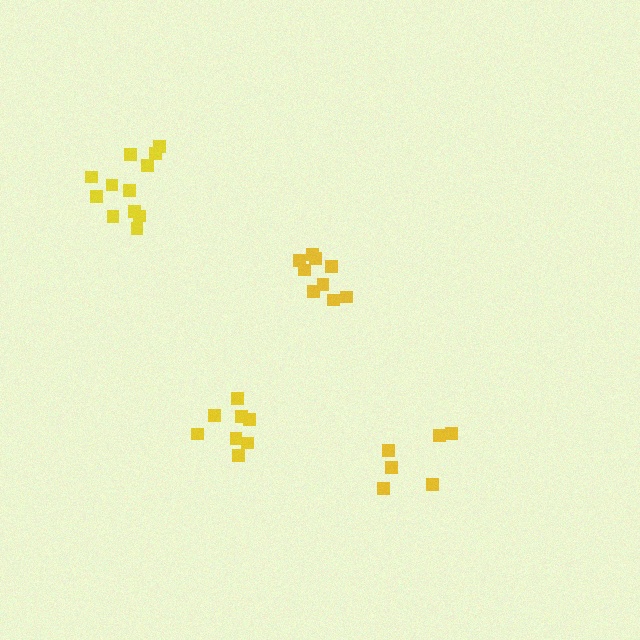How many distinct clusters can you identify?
There are 4 distinct clusters.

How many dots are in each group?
Group 1: 8 dots, Group 2: 6 dots, Group 3: 9 dots, Group 4: 12 dots (35 total).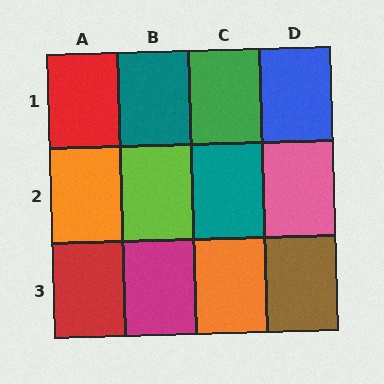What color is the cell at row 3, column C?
Orange.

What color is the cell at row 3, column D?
Brown.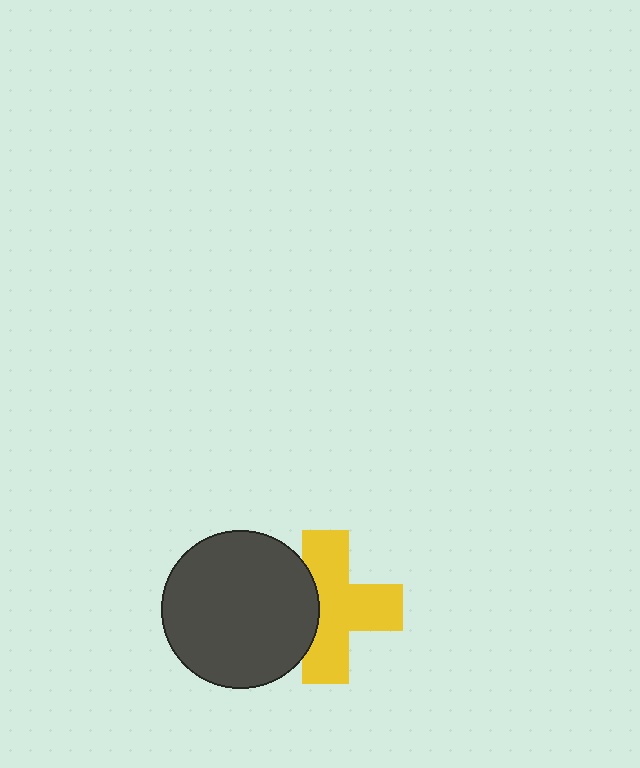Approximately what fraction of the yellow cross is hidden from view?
Roughly 31% of the yellow cross is hidden behind the dark gray circle.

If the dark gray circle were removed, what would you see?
You would see the complete yellow cross.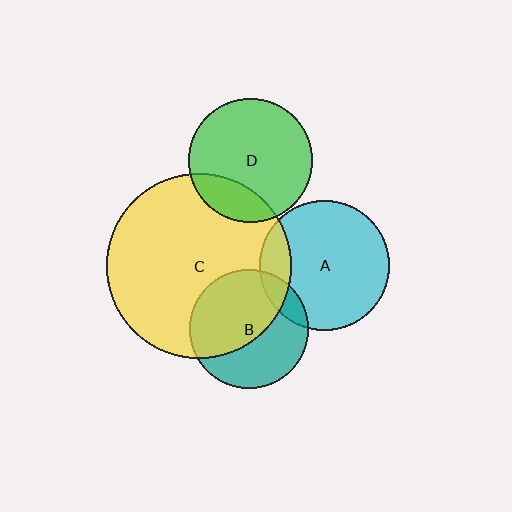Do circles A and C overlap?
Yes.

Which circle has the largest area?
Circle C (yellow).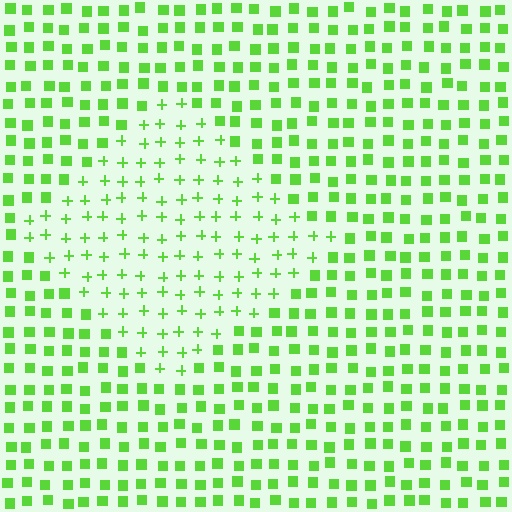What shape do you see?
I see a diamond.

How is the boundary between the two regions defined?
The boundary is defined by a change in element shape: plus signs inside vs. squares outside. All elements share the same color and spacing.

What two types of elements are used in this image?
The image uses plus signs inside the diamond region and squares outside it.